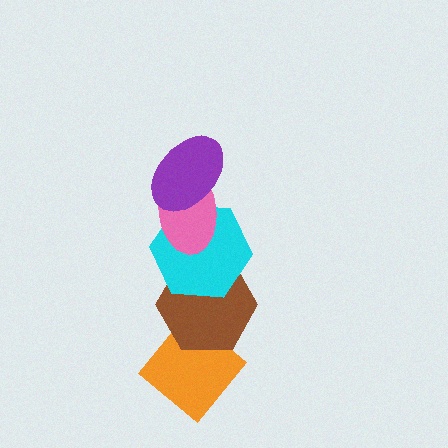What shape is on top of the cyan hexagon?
The pink ellipse is on top of the cyan hexagon.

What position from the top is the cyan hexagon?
The cyan hexagon is 3rd from the top.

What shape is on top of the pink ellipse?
The purple ellipse is on top of the pink ellipse.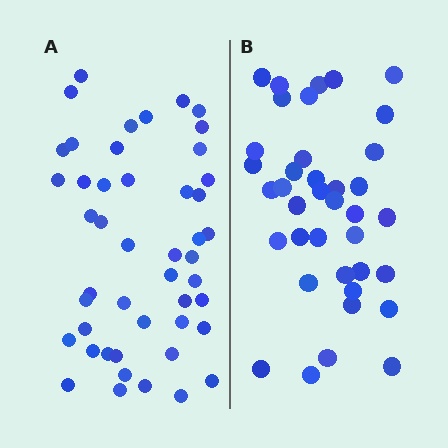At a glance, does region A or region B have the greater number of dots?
Region A (the left region) has more dots.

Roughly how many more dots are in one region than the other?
Region A has roughly 8 or so more dots than region B.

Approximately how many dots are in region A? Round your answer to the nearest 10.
About 50 dots. (The exact count is 47, which rounds to 50.)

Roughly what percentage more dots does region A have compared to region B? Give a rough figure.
About 25% more.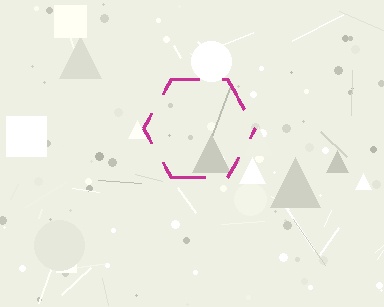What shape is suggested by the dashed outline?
The dashed outline suggests a hexagon.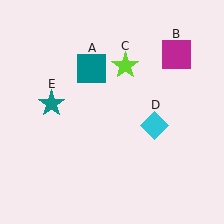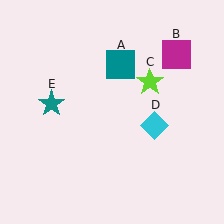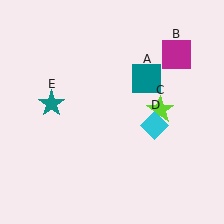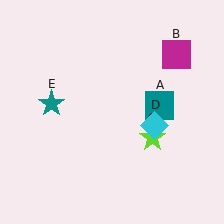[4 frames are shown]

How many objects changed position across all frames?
2 objects changed position: teal square (object A), lime star (object C).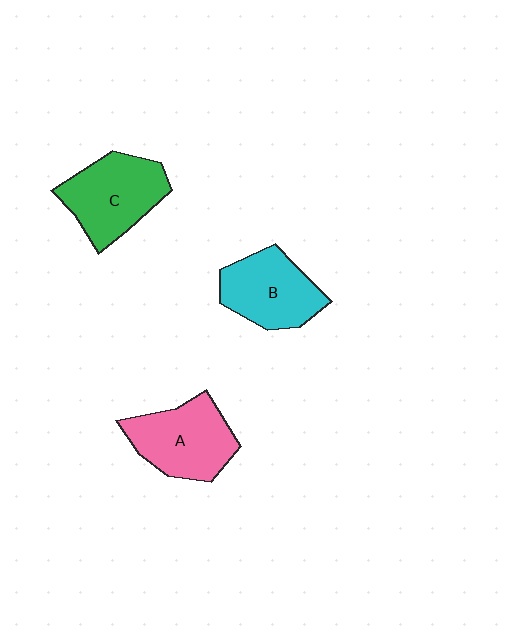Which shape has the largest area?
Shape C (green).